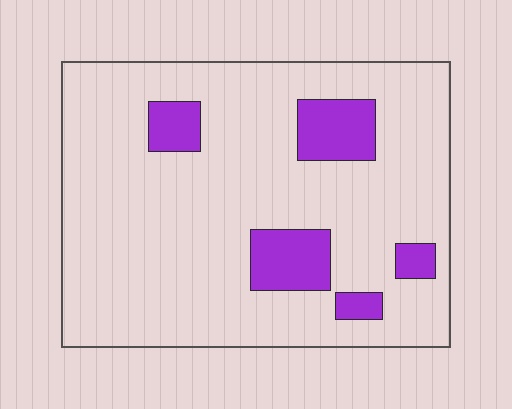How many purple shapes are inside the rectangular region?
5.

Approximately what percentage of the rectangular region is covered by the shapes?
Approximately 15%.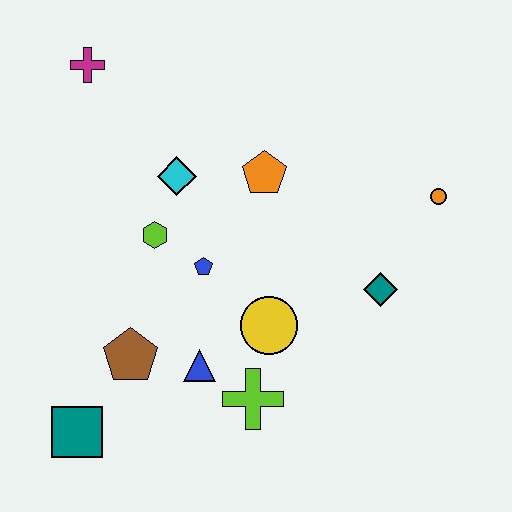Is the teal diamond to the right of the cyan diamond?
Yes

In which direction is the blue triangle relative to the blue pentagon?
The blue triangle is below the blue pentagon.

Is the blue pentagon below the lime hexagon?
Yes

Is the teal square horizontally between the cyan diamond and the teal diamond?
No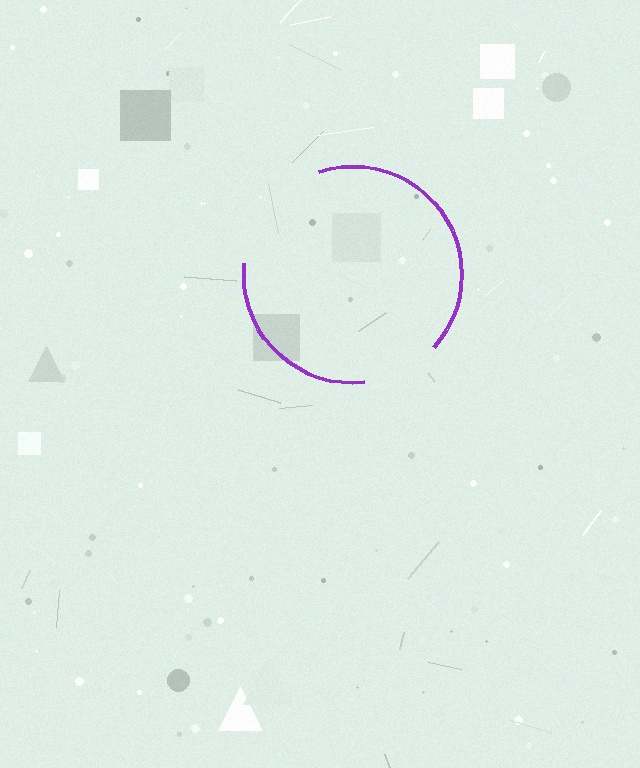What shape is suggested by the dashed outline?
The dashed outline suggests a circle.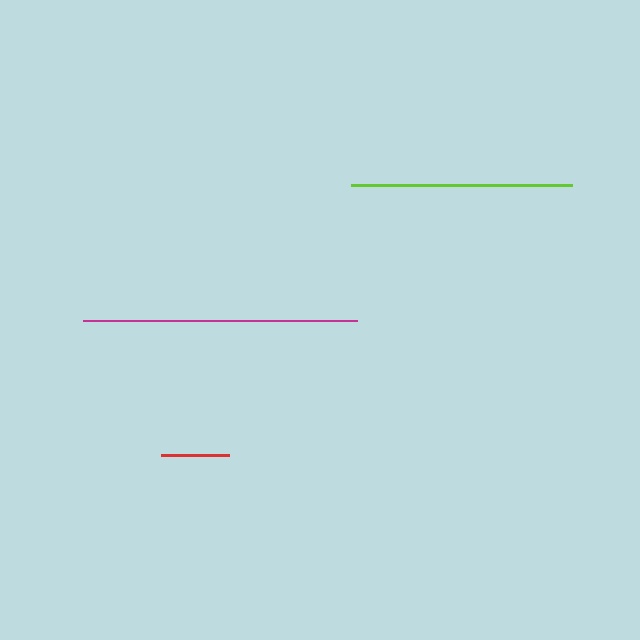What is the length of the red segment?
The red segment is approximately 67 pixels long.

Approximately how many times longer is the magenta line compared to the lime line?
The magenta line is approximately 1.2 times the length of the lime line.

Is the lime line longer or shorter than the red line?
The lime line is longer than the red line.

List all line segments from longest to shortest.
From longest to shortest: magenta, lime, red.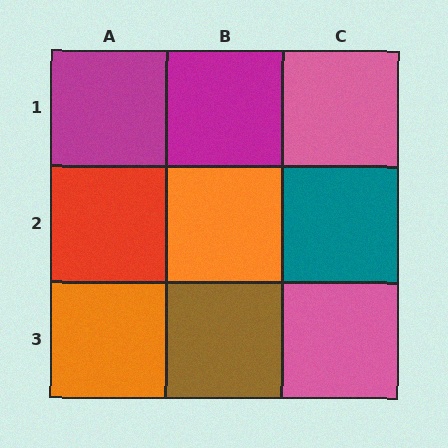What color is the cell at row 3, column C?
Pink.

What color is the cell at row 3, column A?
Orange.